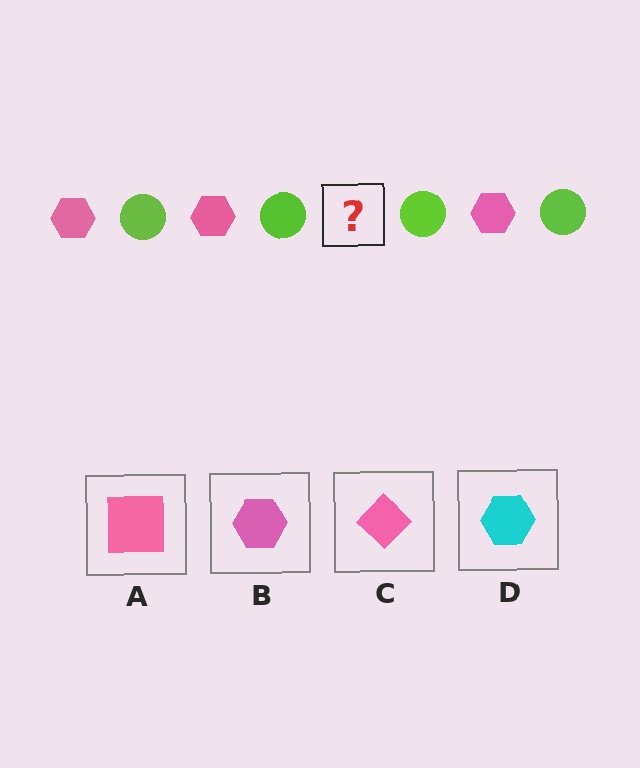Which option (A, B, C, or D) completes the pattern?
B.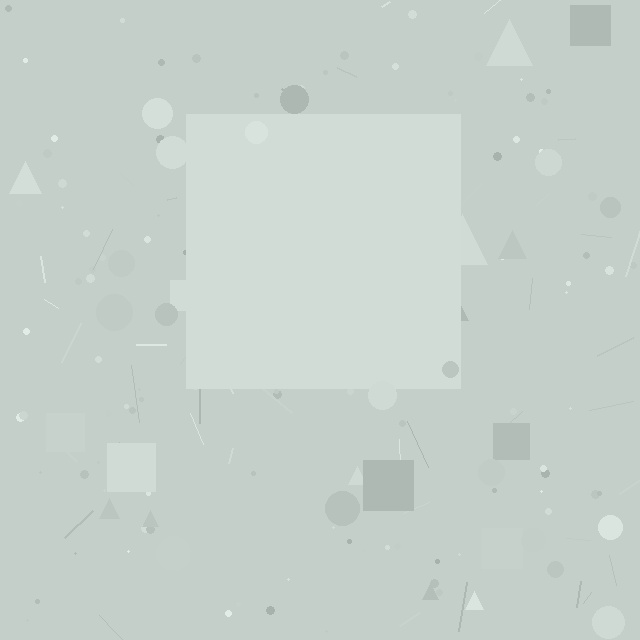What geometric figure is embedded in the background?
A square is embedded in the background.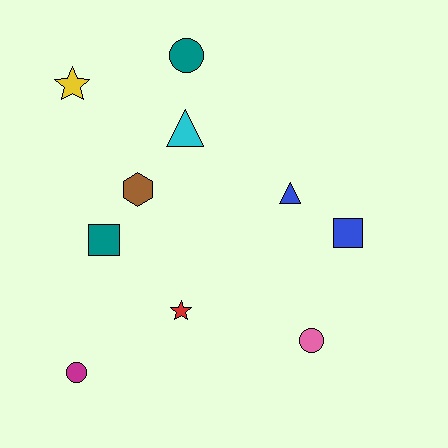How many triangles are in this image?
There are 2 triangles.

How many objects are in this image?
There are 10 objects.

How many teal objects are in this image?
There are 2 teal objects.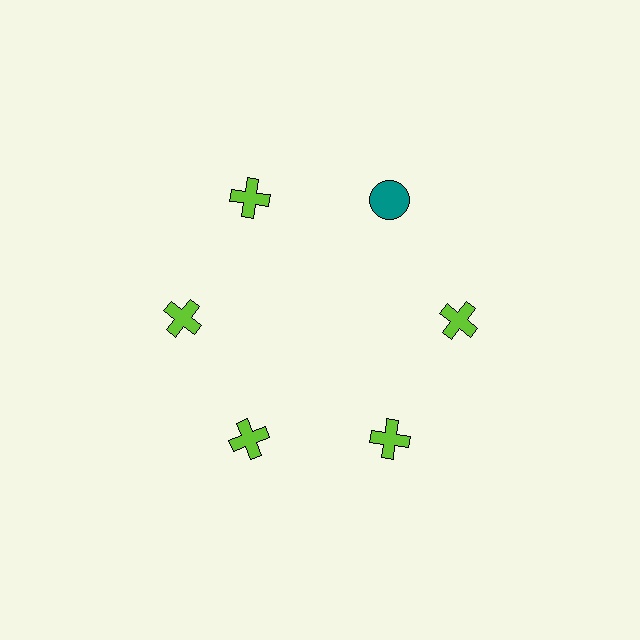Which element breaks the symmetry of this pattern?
The teal circle at roughly the 1 o'clock position breaks the symmetry. All other shapes are lime crosses.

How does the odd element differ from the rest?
It differs in both color (teal instead of lime) and shape (circle instead of cross).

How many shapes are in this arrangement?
There are 6 shapes arranged in a ring pattern.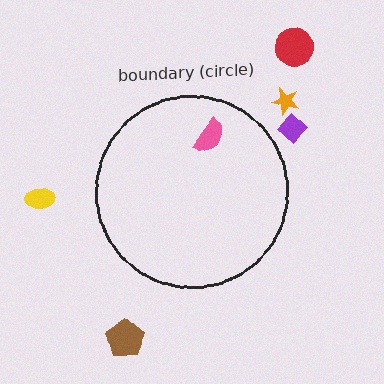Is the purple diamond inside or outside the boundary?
Outside.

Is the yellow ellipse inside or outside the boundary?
Outside.